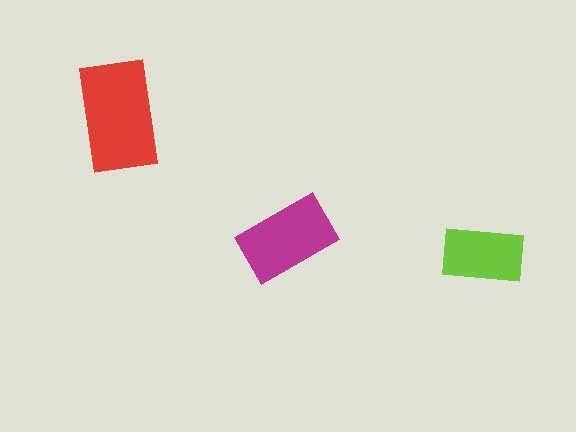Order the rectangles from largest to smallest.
the red one, the magenta one, the lime one.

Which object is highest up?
The red rectangle is topmost.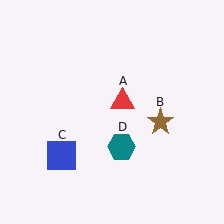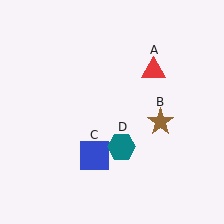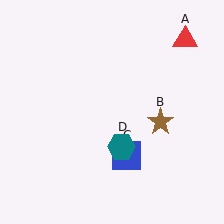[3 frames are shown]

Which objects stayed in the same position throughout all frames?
Brown star (object B) and teal hexagon (object D) remained stationary.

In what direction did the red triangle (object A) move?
The red triangle (object A) moved up and to the right.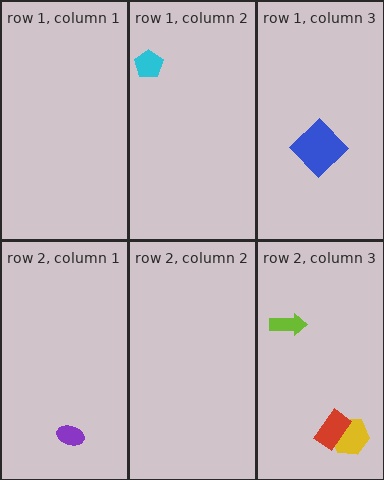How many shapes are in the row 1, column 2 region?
1.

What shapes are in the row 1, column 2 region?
The cyan pentagon.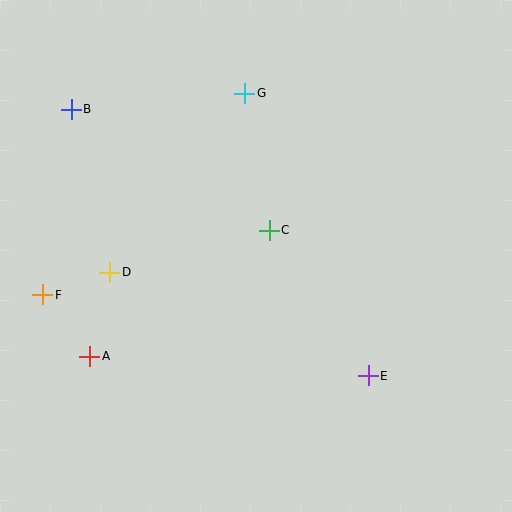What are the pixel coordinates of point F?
Point F is at (43, 295).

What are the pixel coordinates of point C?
Point C is at (269, 230).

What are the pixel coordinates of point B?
Point B is at (71, 109).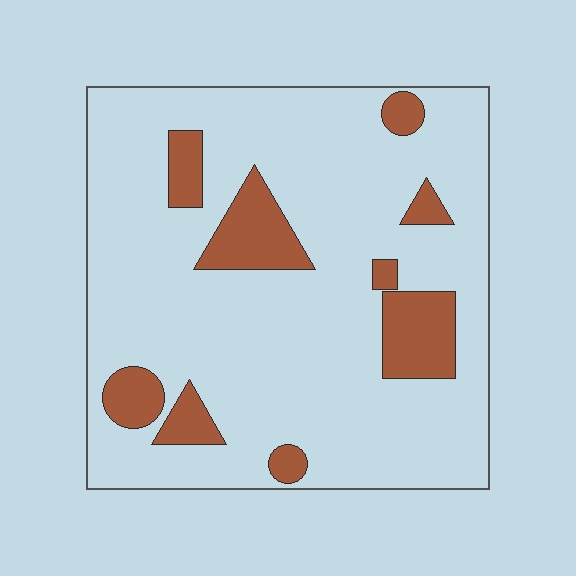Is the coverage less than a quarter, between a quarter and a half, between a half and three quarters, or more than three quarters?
Less than a quarter.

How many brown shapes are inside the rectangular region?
9.